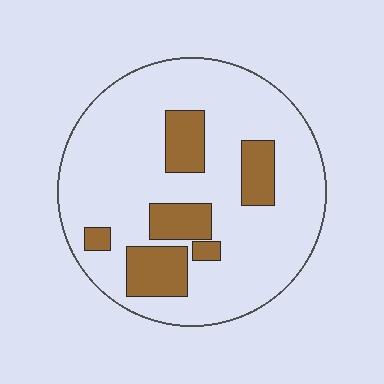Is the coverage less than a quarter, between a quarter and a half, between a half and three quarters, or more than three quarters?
Less than a quarter.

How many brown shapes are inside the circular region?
6.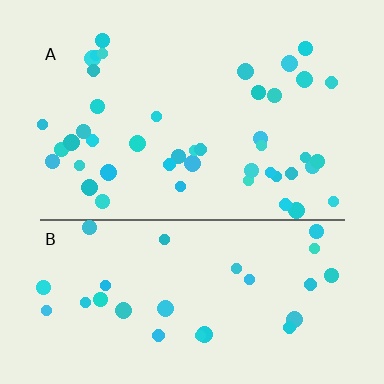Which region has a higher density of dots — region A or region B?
A (the top).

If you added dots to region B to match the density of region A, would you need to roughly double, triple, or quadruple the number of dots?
Approximately double.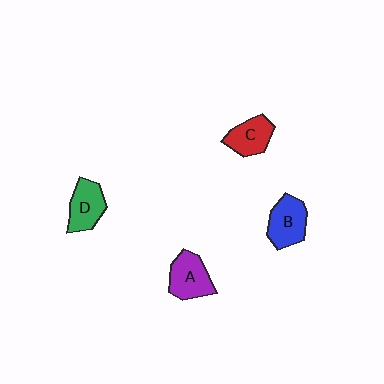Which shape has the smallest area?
Shape C (red).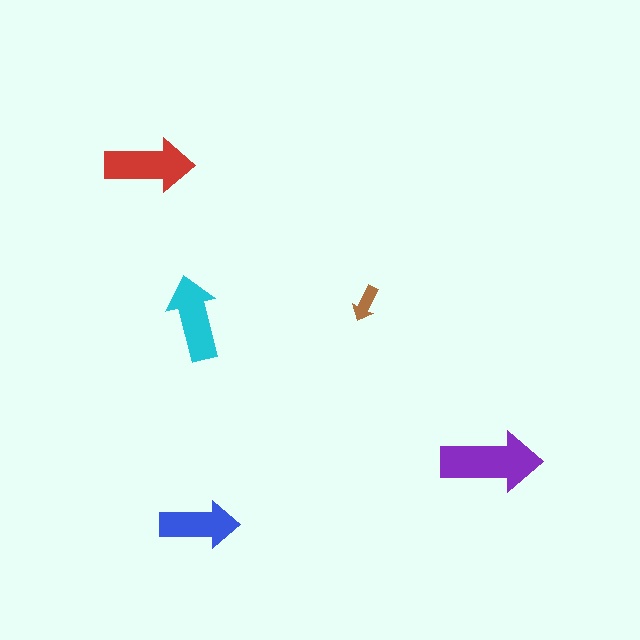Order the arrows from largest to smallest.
the purple one, the red one, the cyan one, the blue one, the brown one.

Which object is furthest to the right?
The purple arrow is rightmost.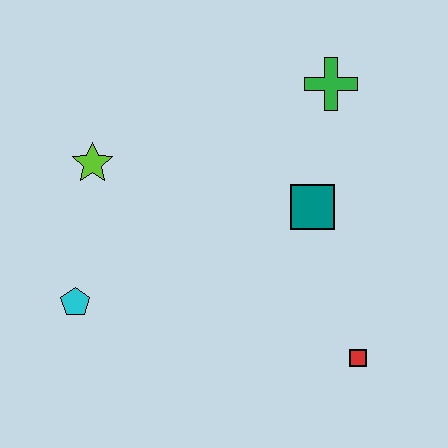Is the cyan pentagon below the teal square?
Yes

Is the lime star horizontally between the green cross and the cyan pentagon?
Yes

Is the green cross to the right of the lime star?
Yes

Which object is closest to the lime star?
The cyan pentagon is closest to the lime star.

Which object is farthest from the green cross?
The cyan pentagon is farthest from the green cross.